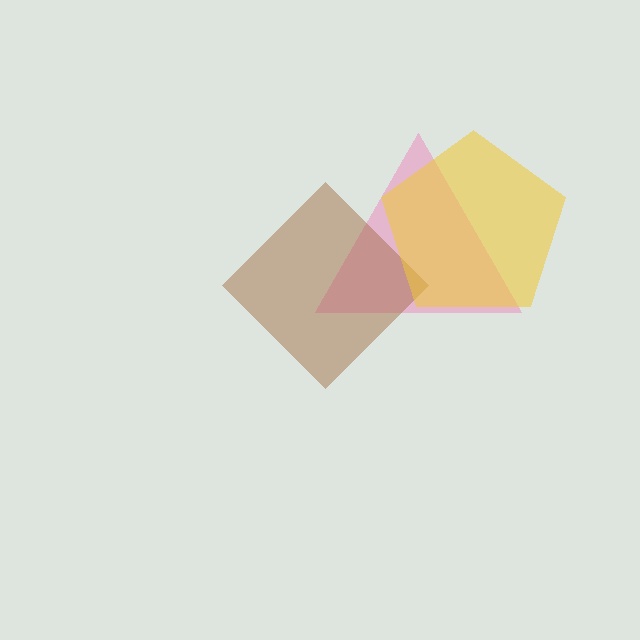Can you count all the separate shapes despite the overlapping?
Yes, there are 3 separate shapes.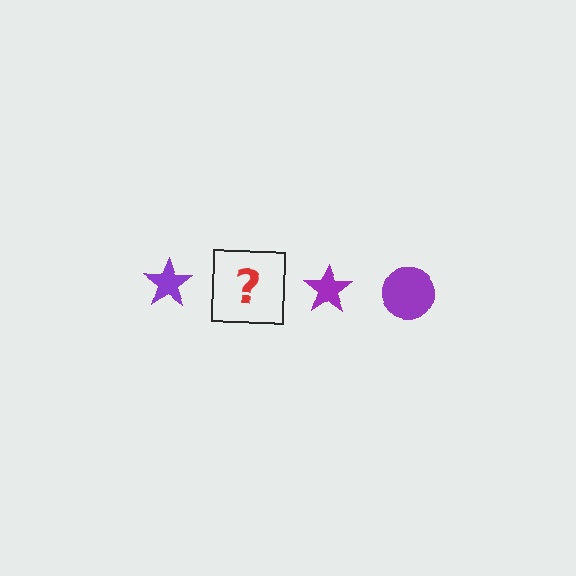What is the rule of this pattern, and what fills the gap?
The rule is that the pattern cycles through star, circle shapes in purple. The gap should be filled with a purple circle.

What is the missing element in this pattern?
The missing element is a purple circle.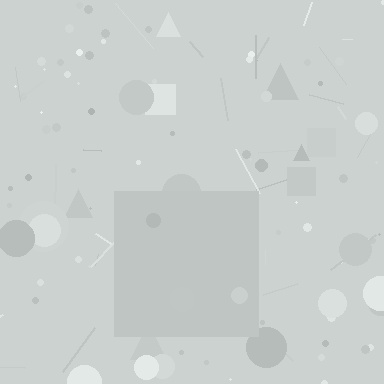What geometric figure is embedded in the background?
A square is embedded in the background.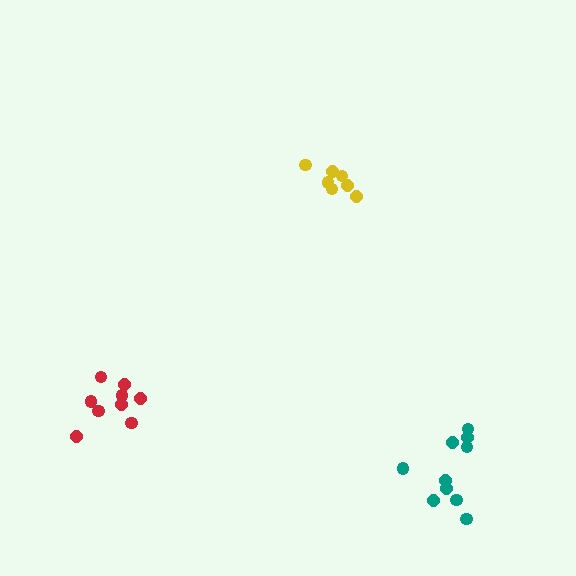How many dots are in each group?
Group 1: 10 dots, Group 2: 7 dots, Group 3: 9 dots (26 total).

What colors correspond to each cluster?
The clusters are colored: teal, yellow, red.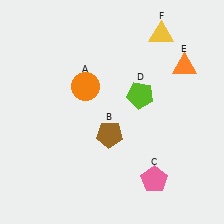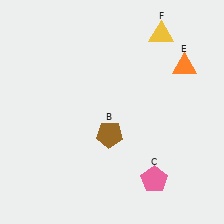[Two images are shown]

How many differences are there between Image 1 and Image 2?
There are 2 differences between the two images.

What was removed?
The orange circle (A), the lime pentagon (D) were removed in Image 2.